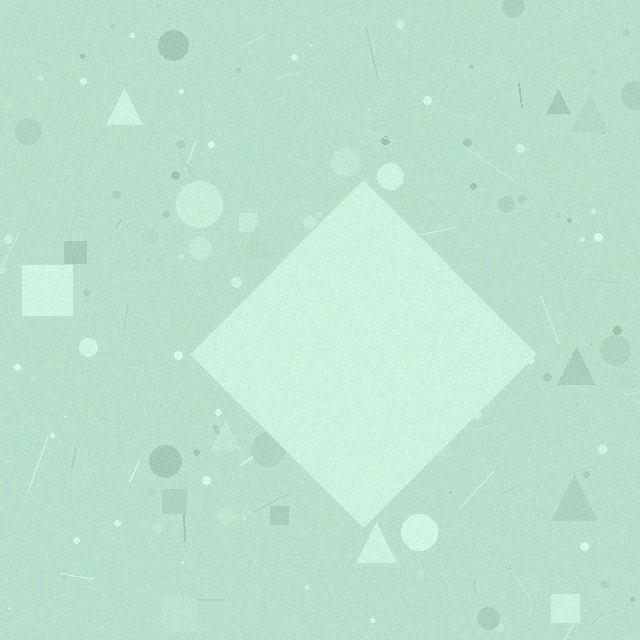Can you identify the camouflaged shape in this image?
The camouflaged shape is a diamond.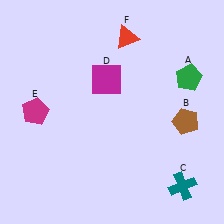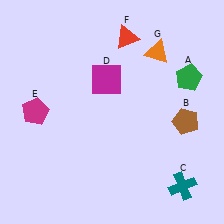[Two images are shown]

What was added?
An orange triangle (G) was added in Image 2.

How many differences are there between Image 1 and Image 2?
There is 1 difference between the two images.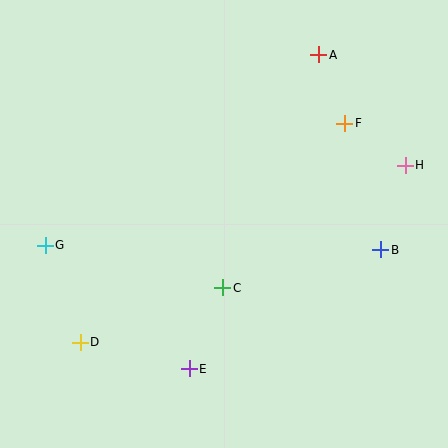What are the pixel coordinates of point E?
Point E is at (189, 369).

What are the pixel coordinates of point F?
Point F is at (345, 123).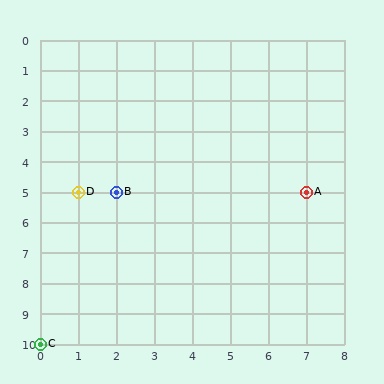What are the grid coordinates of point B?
Point B is at grid coordinates (2, 5).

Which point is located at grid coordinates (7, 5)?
Point A is at (7, 5).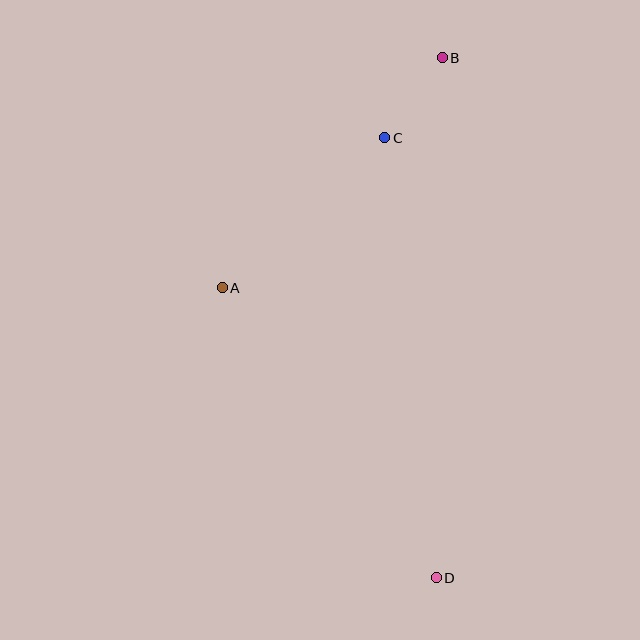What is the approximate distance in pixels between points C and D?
The distance between C and D is approximately 443 pixels.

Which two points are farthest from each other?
Points B and D are farthest from each other.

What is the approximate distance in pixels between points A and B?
The distance between A and B is approximately 318 pixels.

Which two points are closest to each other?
Points B and C are closest to each other.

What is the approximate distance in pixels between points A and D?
The distance between A and D is approximately 361 pixels.